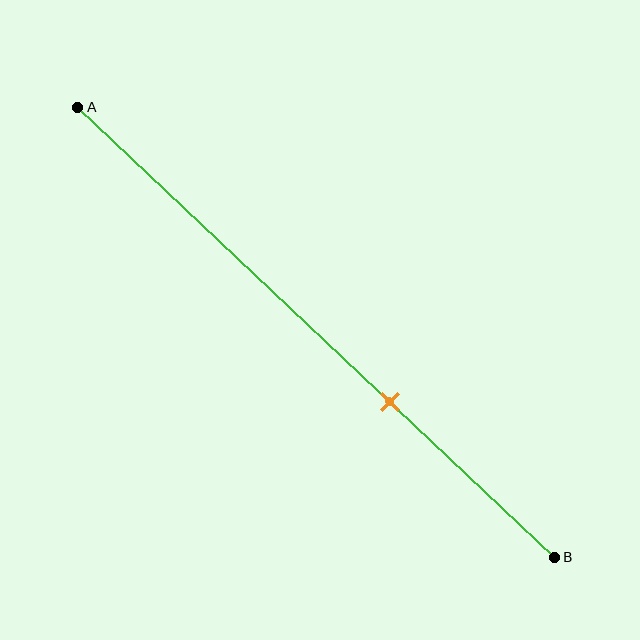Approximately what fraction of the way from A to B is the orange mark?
The orange mark is approximately 65% of the way from A to B.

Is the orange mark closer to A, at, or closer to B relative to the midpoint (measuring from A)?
The orange mark is closer to point B than the midpoint of segment AB.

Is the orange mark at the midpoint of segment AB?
No, the mark is at about 65% from A, not at the 50% midpoint.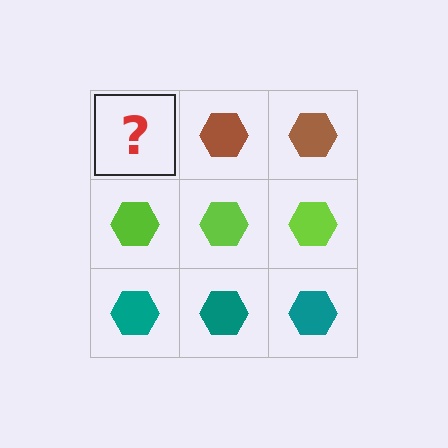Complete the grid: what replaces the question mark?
The question mark should be replaced with a brown hexagon.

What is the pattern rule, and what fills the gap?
The rule is that each row has a consistent color. The gap should be filled with a brown hexagon.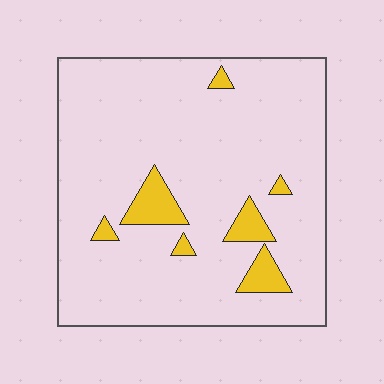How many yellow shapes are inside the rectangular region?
7.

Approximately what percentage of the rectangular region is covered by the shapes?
Approximately 10%.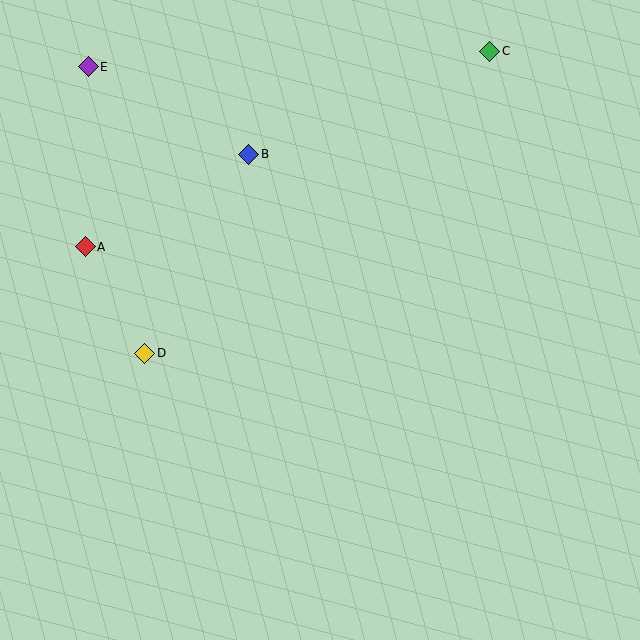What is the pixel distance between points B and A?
The distance between B and A is 188 pixels.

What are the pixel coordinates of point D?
Point D is at (145, 353).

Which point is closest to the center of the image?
Point D at (145, 353) is closest to the center.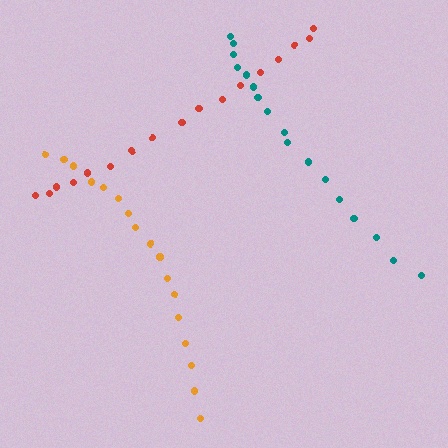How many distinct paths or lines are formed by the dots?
There are 3 distinct paths.